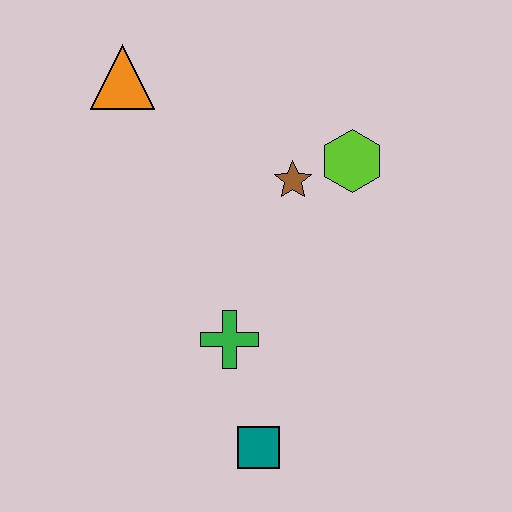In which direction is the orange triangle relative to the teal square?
The orange triangle is above the teal square.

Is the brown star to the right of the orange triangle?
Yes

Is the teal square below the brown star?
Yes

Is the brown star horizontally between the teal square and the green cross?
No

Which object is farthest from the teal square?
The orange triangle is farthest from the teal square.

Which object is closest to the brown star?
The lime hexagon is closest to the brown star.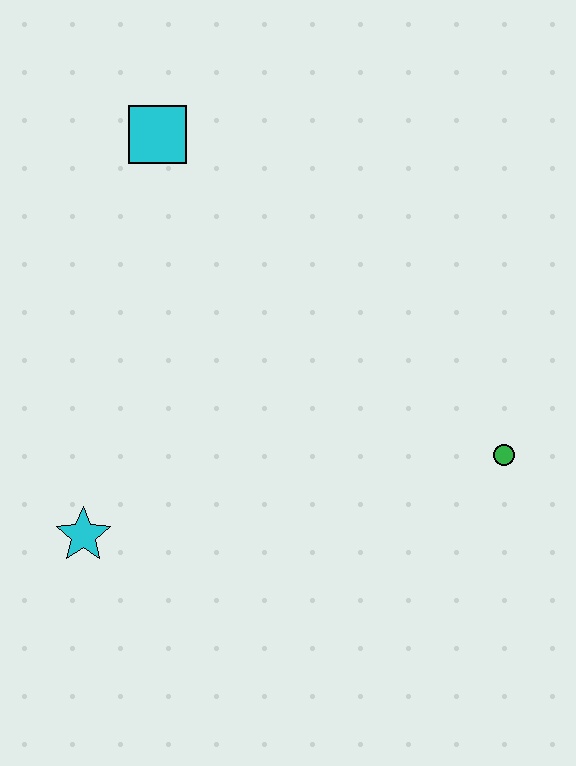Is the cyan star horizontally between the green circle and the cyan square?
No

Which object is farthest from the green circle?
The cyan square is farthest from the green circle.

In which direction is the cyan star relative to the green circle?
The cyan star is to the left of the green circle.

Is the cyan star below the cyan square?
Yes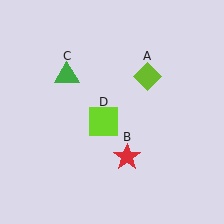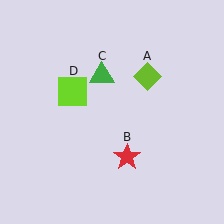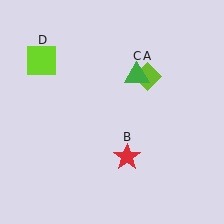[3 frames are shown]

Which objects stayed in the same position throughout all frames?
Lime diamond (object A) and red star (object B) remained stationary.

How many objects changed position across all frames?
2 objects changed position: green triangle (object C), lime square (object D).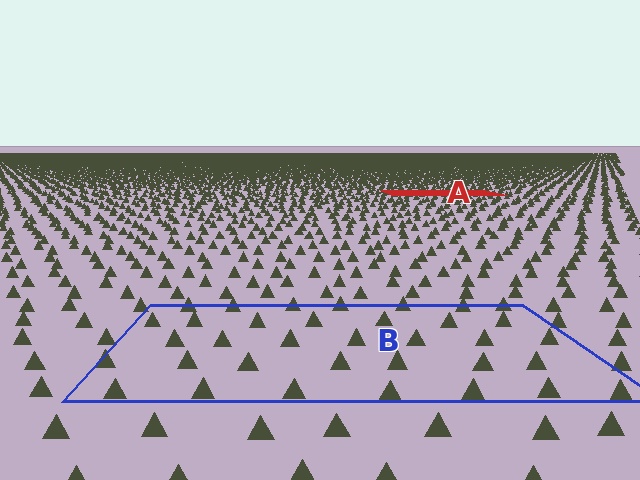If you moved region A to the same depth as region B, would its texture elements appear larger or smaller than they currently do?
They would appear larger. At a closer depth, the same texture elements are projected at a bigger on-screen size.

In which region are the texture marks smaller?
The texture marks are smaller in region A, because it is farther away.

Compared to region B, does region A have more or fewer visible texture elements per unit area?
Region A has more texture elements per unit area — they are packed more densely because it is farther away.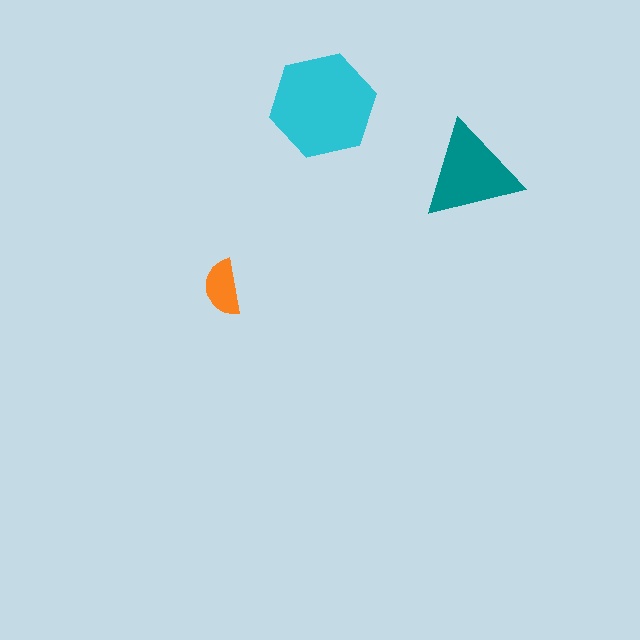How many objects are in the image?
There are 3 objects in the image.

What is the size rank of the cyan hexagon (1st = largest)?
1st.